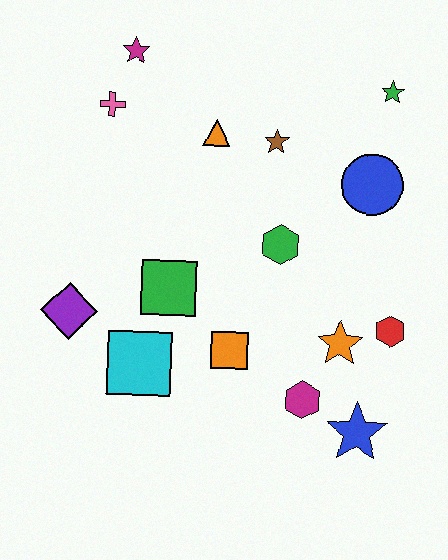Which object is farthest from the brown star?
The blue star is farthest from the brown star.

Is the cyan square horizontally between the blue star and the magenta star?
Yes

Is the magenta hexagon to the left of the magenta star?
No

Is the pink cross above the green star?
No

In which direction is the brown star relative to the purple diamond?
The brown star is to the right of the purple diamond.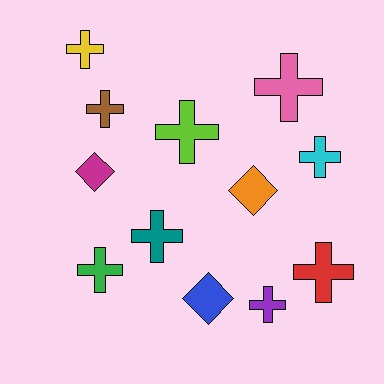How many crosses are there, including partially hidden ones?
There are 9 crosses.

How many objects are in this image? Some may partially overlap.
There are 12 objects.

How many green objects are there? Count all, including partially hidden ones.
There is 1 green object.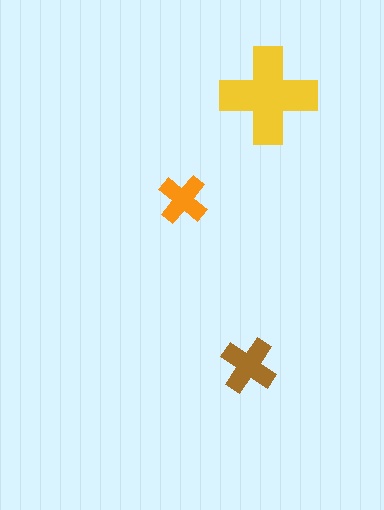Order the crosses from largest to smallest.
the yellow one, the brown one, the orange one.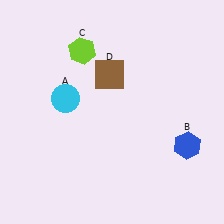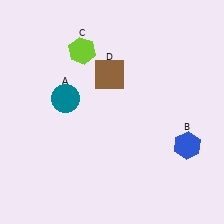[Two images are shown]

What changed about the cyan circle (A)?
In Image 1, A is cyan. In Image 2, it changed to teal.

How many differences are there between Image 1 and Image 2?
There is 1 difference between the two images.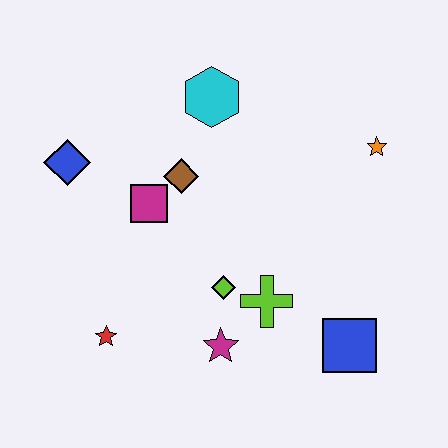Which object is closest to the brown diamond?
The magenta square is closest to the brown diamond.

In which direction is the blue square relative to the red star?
The blue square is to the right of the red star.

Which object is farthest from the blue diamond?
The blue square is farthest from the blue diamond.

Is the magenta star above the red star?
No